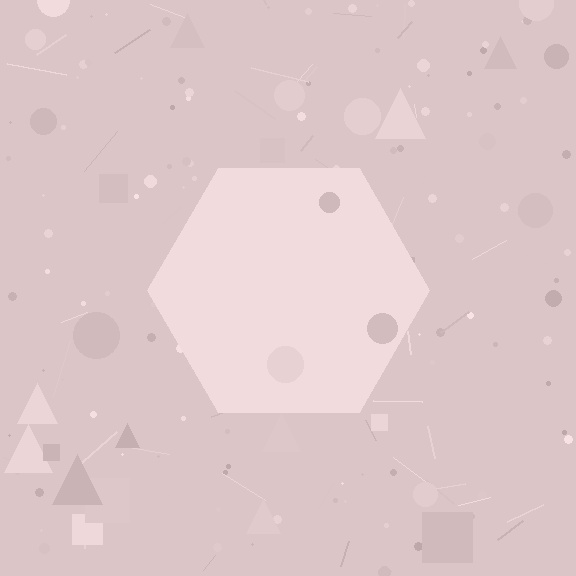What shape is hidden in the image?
A hexagon is hidden in the image.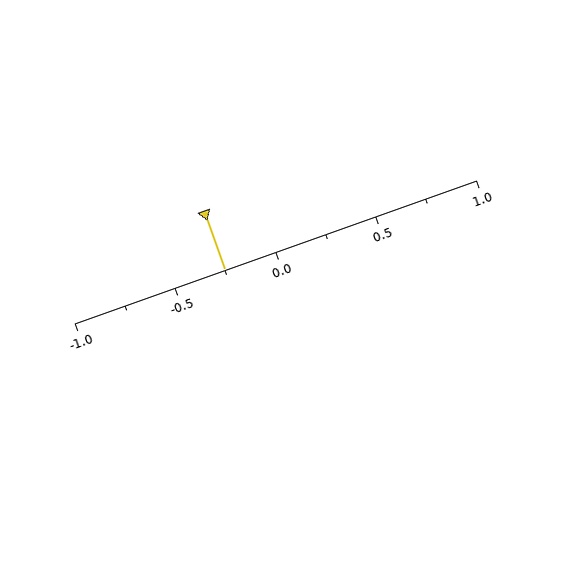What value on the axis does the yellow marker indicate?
The marker indicates approximately -0.25.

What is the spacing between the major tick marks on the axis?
The major ticks are spaced 0.5 apart.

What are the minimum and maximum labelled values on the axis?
The axis runs from -1.0 to 1.0.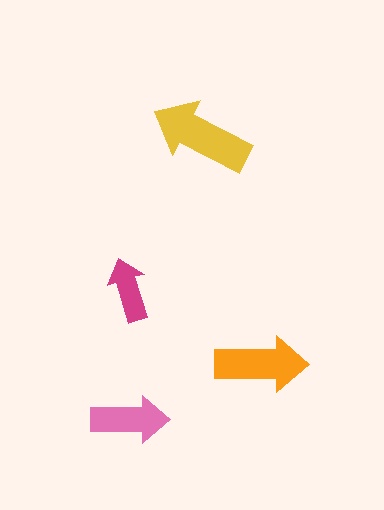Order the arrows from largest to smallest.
the yellow one, the orange one, the pink one, the magenta one.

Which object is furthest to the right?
The orange arrow is rightmost.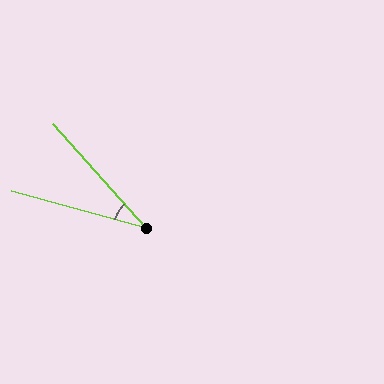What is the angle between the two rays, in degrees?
Approximately 33 degrees.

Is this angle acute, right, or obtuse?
It is acute.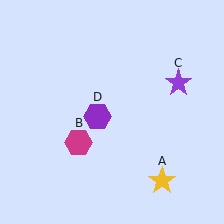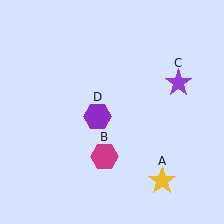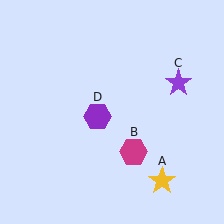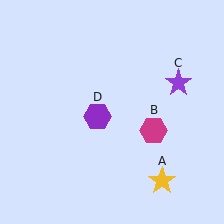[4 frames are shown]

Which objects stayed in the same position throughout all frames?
Yellow star (object A) and purple star (object C) and purple hexagon (object D) remained stationary.